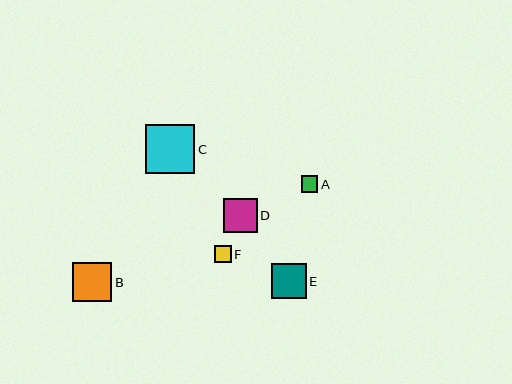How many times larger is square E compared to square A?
Square E is approximately 2.1 times the size of square A.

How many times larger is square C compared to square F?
Square C is approximately 2.9 times the size of square F.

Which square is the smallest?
Square A is the smallest with a size of approximately 16 pixels.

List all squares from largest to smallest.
From largest to smallest: C, B, E, D, F, A.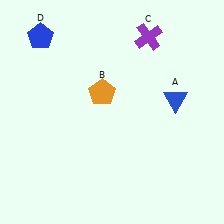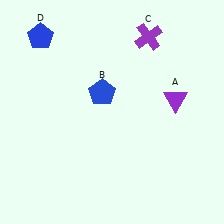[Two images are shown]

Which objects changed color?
A changed from blue to purple. B changed from orange to blue.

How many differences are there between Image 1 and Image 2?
There are 2 differences between the two images.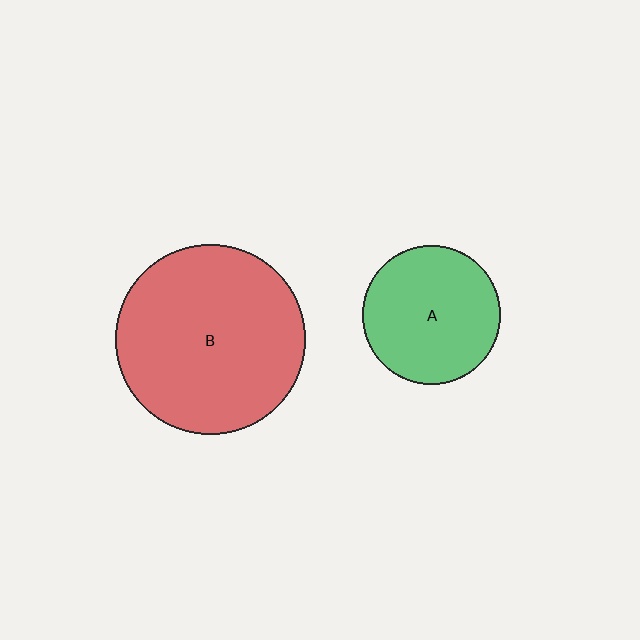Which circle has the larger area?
Circle B (red).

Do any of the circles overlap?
No, none of the circles overlap.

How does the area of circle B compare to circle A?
Approximately 1.9 times.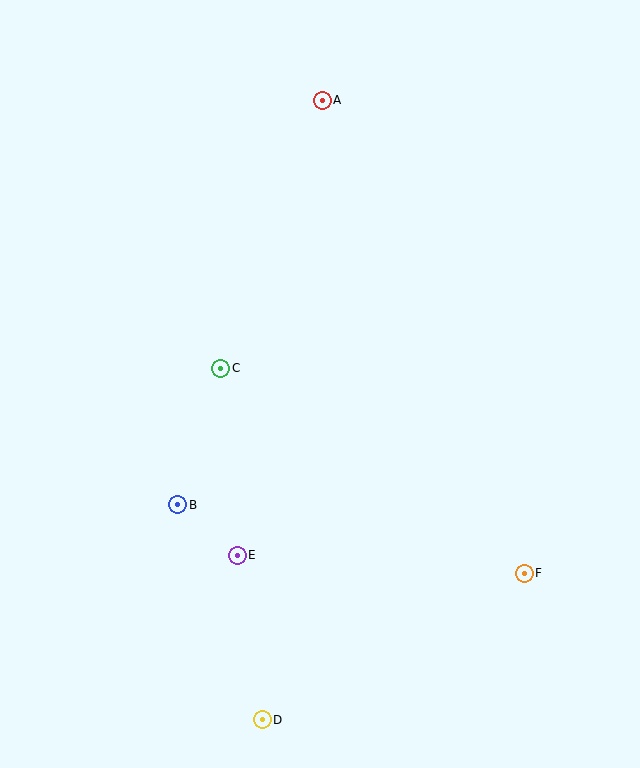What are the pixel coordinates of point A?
Point A is at (322, 101).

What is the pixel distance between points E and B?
The distance between E and B is 78 pixels.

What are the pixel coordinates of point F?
Point F is at (524, 573).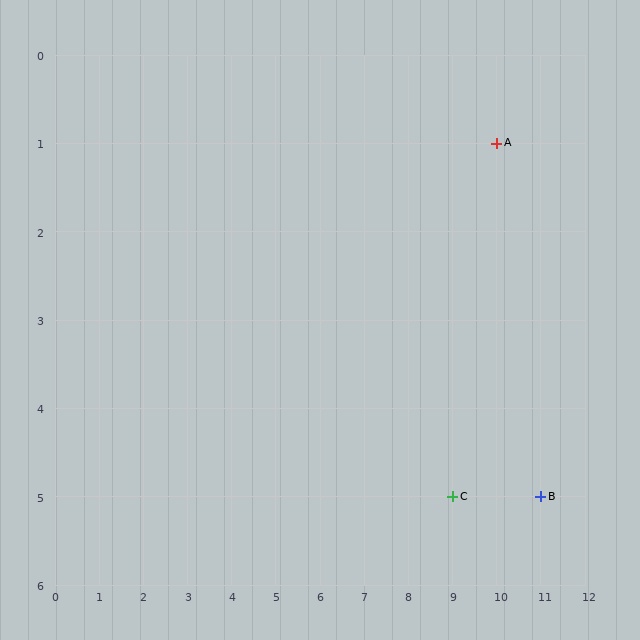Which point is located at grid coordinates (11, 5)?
Point B is at (11, 5).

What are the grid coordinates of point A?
Point A is at grid coordinates (10, 1).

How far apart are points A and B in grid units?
Points A and B are 1 column and 4 rows apart (about 4.1 grid units diagonally).